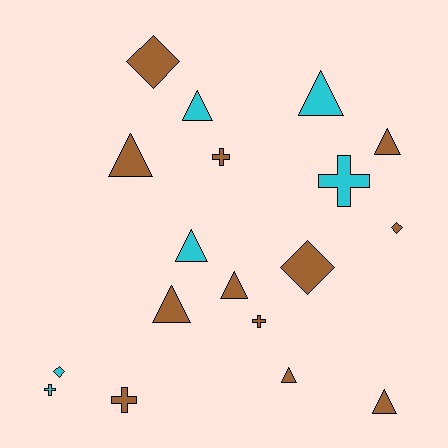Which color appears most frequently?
Brown, with 12 objects.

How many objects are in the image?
There are 18 objects.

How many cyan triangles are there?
There are 3 cyan triangles.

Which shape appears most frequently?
Triangle, with 9 objects.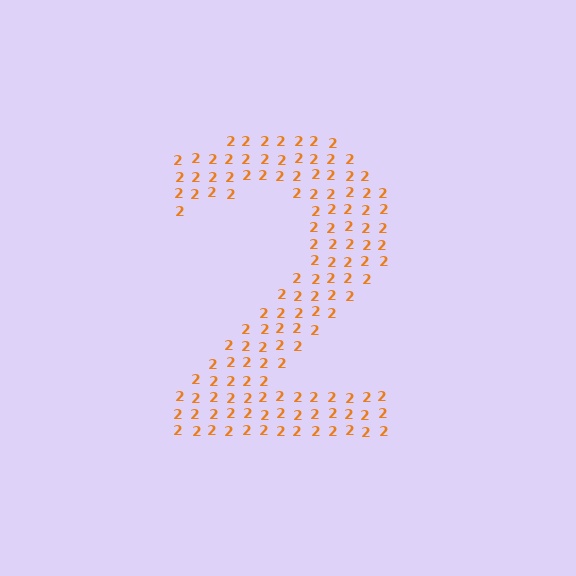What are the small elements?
The small elements are digit 2's.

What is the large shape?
The large shape is the digit 2.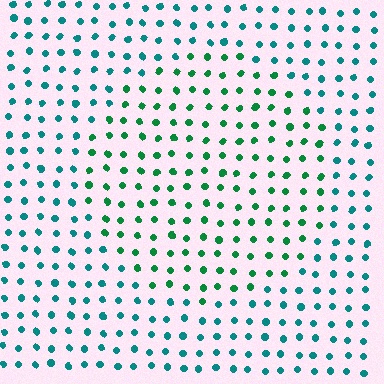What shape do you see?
I see a circle.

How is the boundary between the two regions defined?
The boundary is defined purely by a slight shift in hue (about 35 degrees). Spacing, size, and orientation are identical on both sides.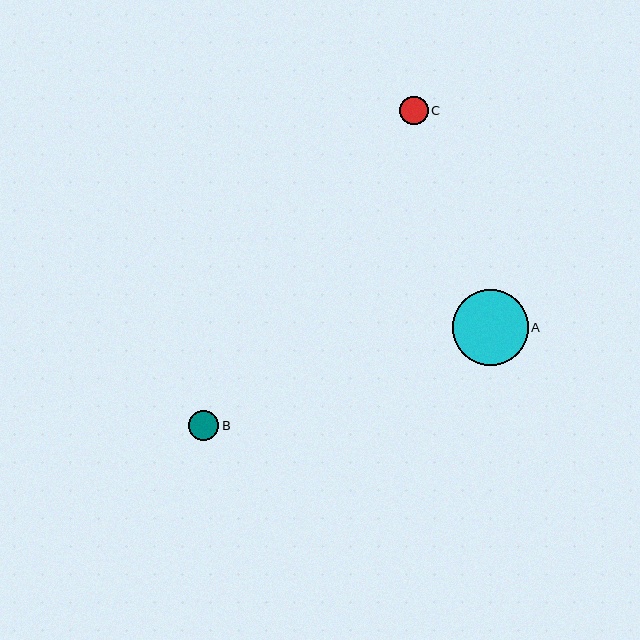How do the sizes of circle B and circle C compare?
Circle B and circle C are approximately the same size.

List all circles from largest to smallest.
From largest to smallest: A, B, C.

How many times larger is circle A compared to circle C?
Circle A is approximately 2.7 times the size of circle C.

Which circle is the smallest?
Circle C is the smallest with a size of approximately 29 pixels.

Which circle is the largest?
Circle A is the largest with a size of approximately 76 pixels.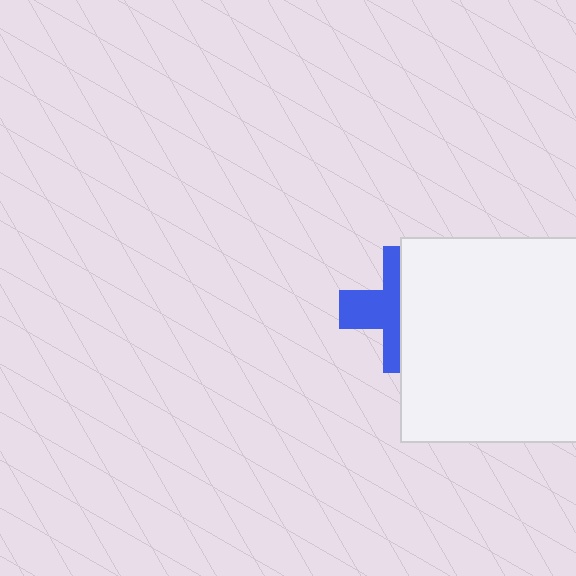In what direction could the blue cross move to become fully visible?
The blue cross could move left. That would shift it out from behind the white rectangle entirely.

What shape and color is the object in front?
The object in front is a white rectangle.